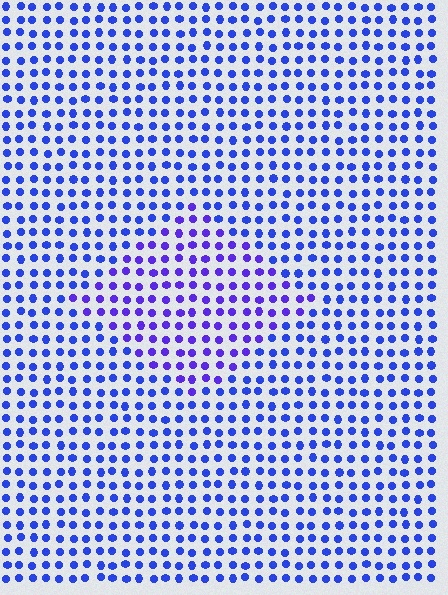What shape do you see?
I see a diamond.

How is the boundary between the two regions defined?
The boundary is defined purely by a slight shift in hue (about 25 degrees). Spacing, size, and orientation are identical on both sides.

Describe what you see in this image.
The image is filled with small blue elements in a uniform arrangement. A diamond-shaped region is visible where the elements are tinted to a slightly different hue, forming a subtle color boundary.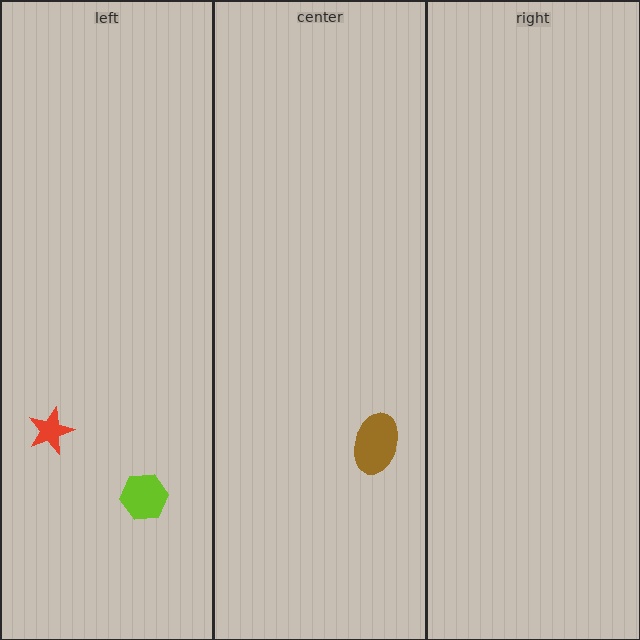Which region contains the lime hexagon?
The left region.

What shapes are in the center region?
The brown ellipse.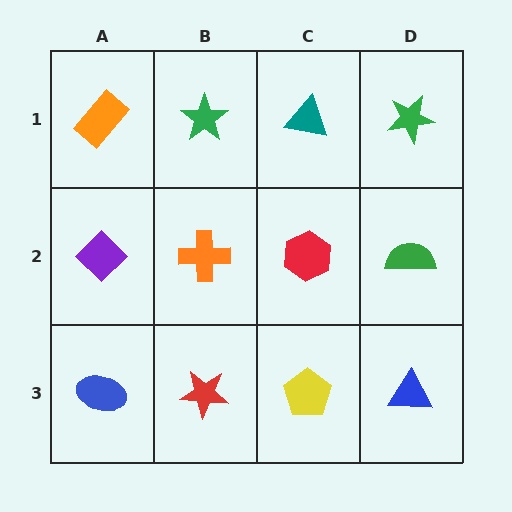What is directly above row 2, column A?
An orange rectangle.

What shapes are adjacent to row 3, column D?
A green semicircle (row 2, column D), a yellow pentagon (row 3, column C).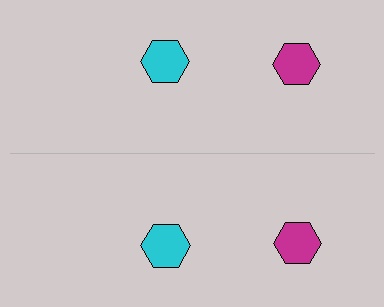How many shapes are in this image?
There are 4 shapes in this image.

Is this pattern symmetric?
Yes, this pattern has bilateral (reflection) symmetry.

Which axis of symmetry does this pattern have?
The pattern has a horizontal axis of symmetry running through the center of the image.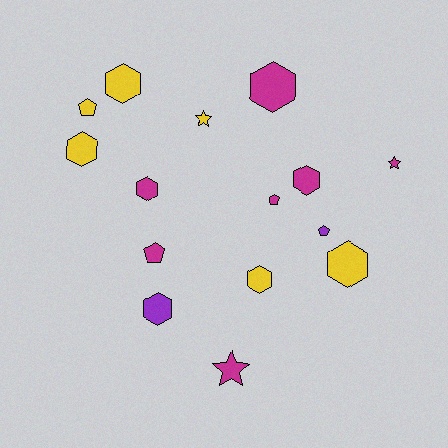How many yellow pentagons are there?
There is 1 yellow pentagon.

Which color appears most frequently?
Magenta, with 7 objects.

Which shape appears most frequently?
Hexagon, with 8 objects.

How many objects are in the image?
There are 15 objects.